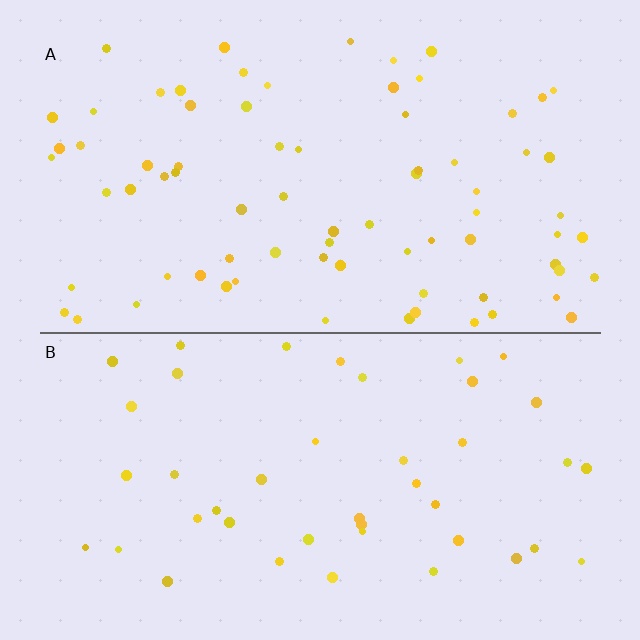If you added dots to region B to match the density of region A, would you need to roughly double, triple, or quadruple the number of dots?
Approximately double.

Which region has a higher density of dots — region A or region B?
A (the top).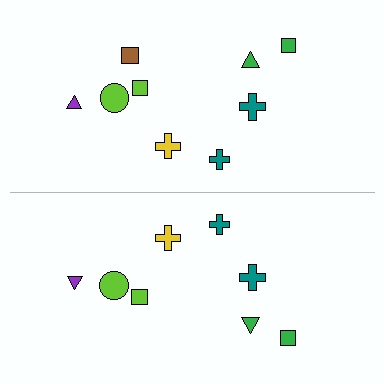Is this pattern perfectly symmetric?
No, the pattern is not perfectly symmetric. A brown square is missing from the bottom side.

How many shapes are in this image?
There are 17 shapes in this image.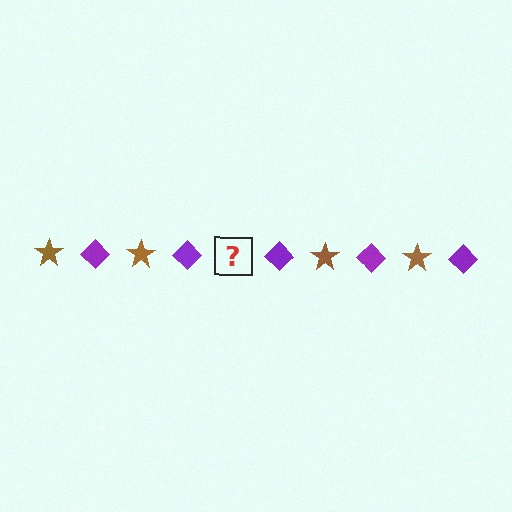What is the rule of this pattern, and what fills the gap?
The rule is that the pattern alternates between brown star and purple diamond. The gap should be filled with a brown star.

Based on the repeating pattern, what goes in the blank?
The blank should be a brown star.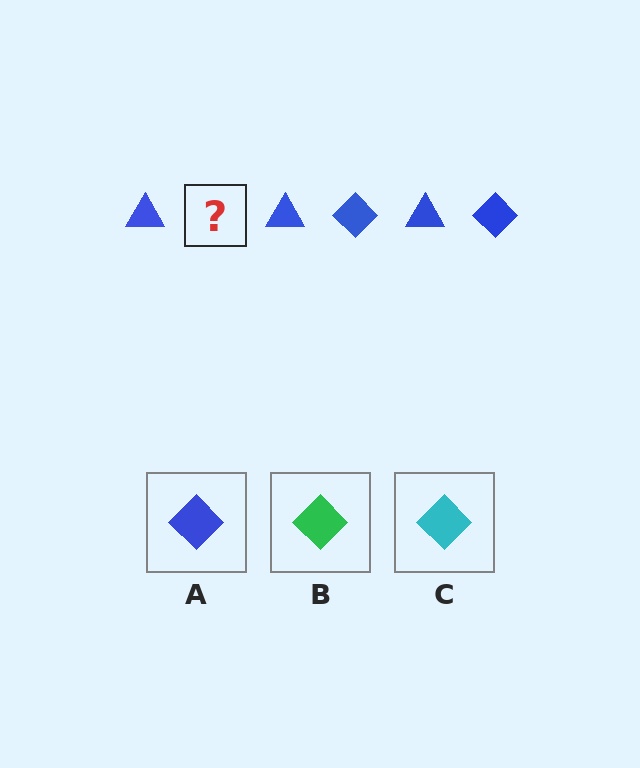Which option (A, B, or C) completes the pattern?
A.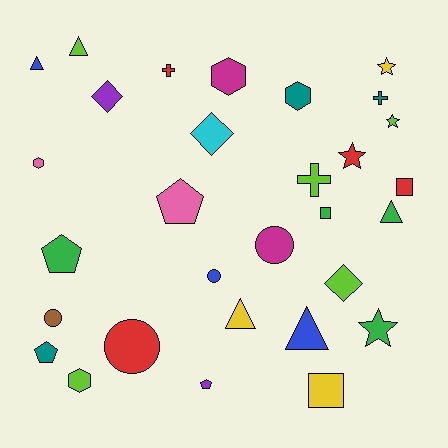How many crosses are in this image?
There are 3 crosses.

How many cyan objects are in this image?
There is 1 cyan object.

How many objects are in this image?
There are 30 objects.